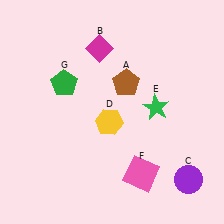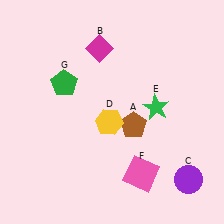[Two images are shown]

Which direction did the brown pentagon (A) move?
The brown pentagon (A) moved down.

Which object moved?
The brown pentagon (A) moved down.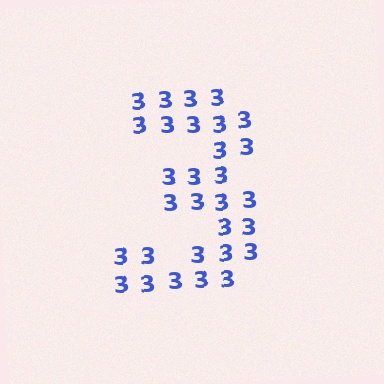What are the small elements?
The small elements are digit 3's.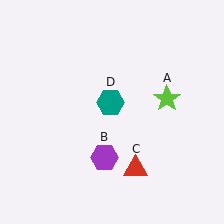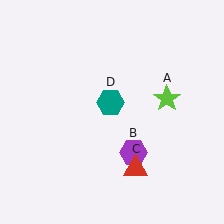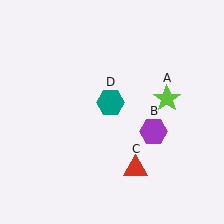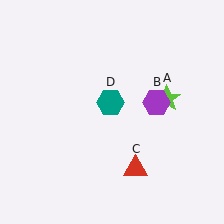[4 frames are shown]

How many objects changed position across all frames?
1 object changed position: purple hexagon (object B).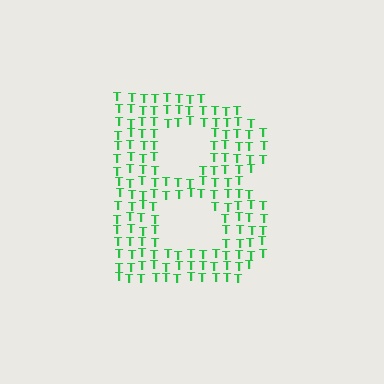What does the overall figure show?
The overall figure shows the letter B.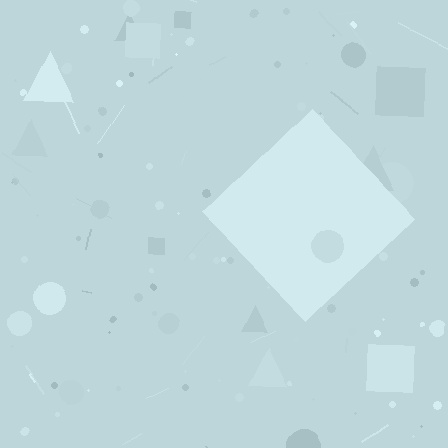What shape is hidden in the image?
A diamond is hidden in the image.